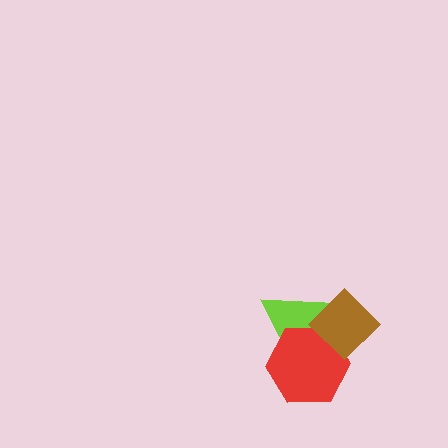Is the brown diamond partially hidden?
No, no other shape covers it.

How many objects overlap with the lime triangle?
2 objects overlap with the lime triangle.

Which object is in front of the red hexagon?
The brown diamond is in front of the red hexagon.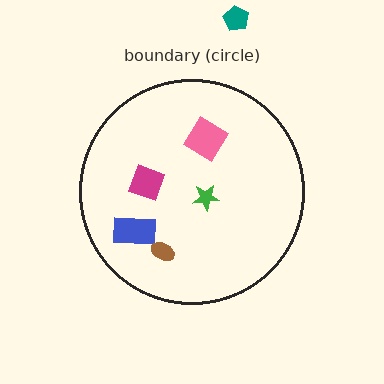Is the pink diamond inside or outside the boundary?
Inside.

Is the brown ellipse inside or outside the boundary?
Inside.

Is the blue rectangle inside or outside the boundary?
Inside.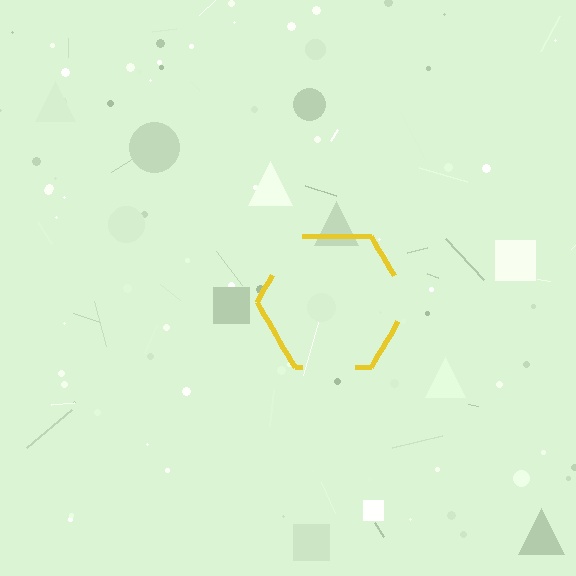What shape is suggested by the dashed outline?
The dashed outline suggests a hexagon.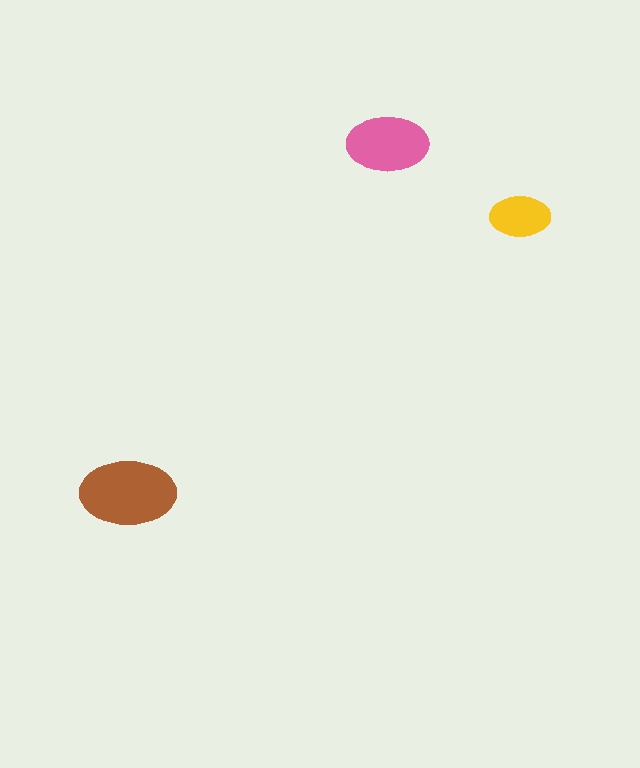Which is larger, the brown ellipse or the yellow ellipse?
The brown one.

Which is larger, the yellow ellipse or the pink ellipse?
The pink one.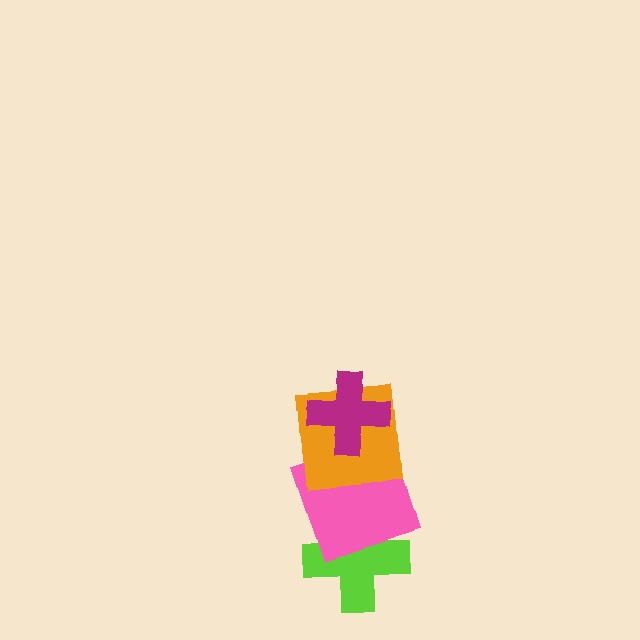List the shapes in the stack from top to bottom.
From top to bottom: the magenta cross, the orange square, the pink square, the lime cross.